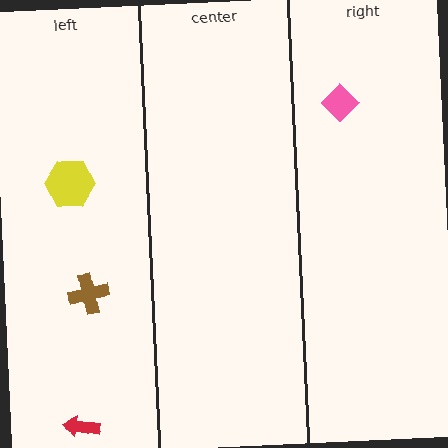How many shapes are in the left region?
3.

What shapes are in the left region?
The yellow hexagon, the red arrow, the brown cross.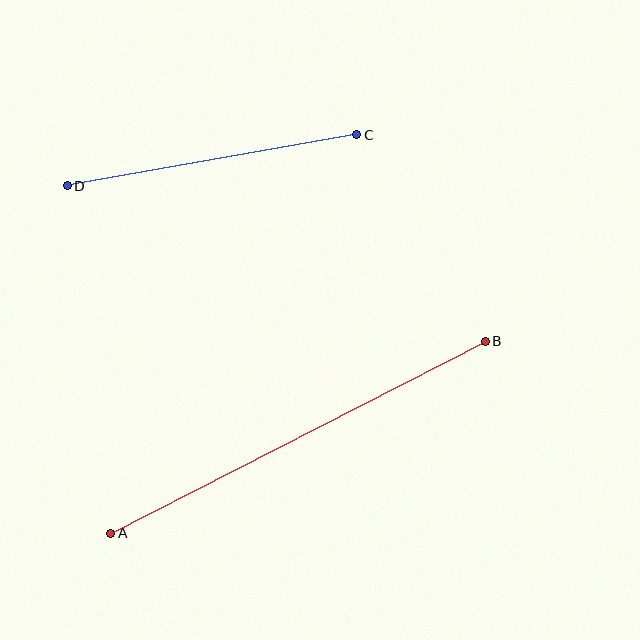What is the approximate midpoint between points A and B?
The midpoint is at approximately (298, 437) pixels.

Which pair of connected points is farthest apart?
Points A and B are farthest apart.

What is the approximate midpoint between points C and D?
The midpoint is at approximately (212, 160) pixels.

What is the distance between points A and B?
The distance is approximately 421 pixels.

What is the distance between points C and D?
The distance is approximately 294 pixels.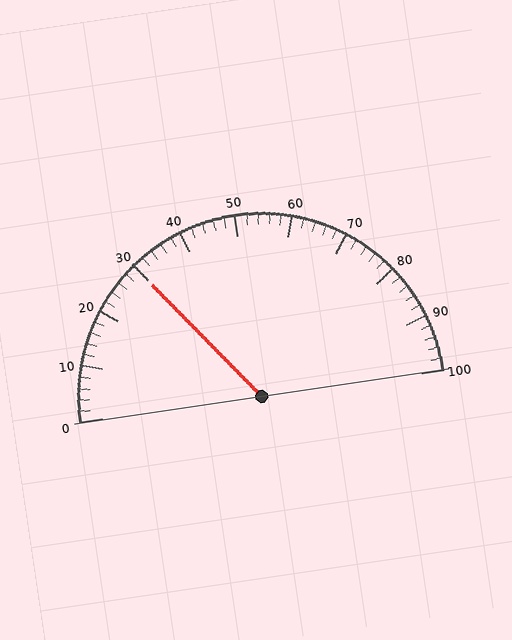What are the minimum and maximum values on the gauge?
The gauge ranges from 0 to 100.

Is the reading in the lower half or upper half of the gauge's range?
The reading is in the lower half of the range (0 to 100).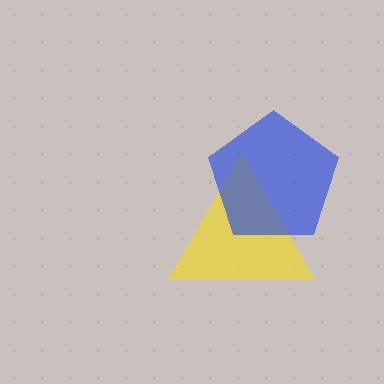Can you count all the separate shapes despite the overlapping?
Yes, there are 2 separate shapes.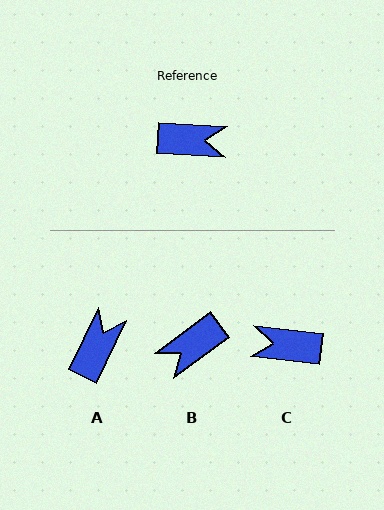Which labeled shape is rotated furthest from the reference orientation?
C, about 177 degrees away.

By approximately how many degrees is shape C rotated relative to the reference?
Approximately 177 degrees counter-clockwise.